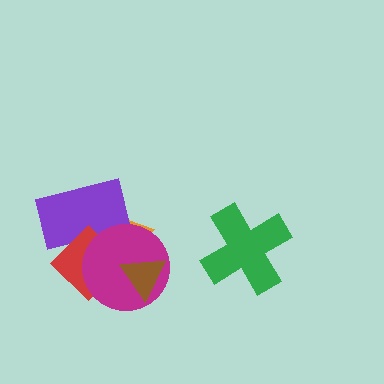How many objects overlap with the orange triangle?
4 objects overlap with the orange triangle.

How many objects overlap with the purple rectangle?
3 objects overlap with the purple rectangle.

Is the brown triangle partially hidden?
No, no other shape covers it.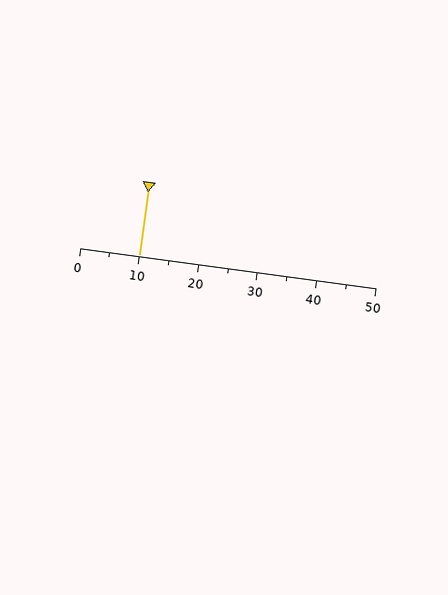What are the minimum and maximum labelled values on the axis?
The axis runs from 0 to 50.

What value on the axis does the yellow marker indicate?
The marker indicates approximately 10.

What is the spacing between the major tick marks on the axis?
The major ticks are spaced 10 apart.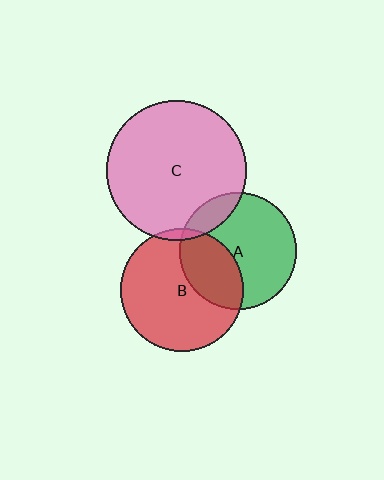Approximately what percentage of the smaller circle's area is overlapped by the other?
Approximately 35%.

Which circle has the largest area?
Circle C (pink).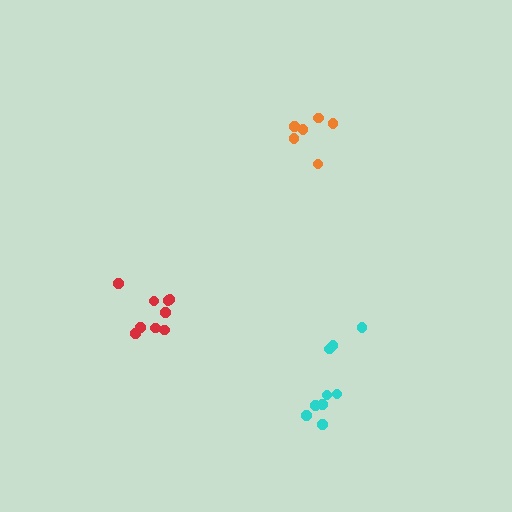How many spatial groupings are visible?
There are 3 spatial groupings.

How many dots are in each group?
Group 1: 9 dots, Group 2: 6 dots, Group 3: 9 dots (24 total).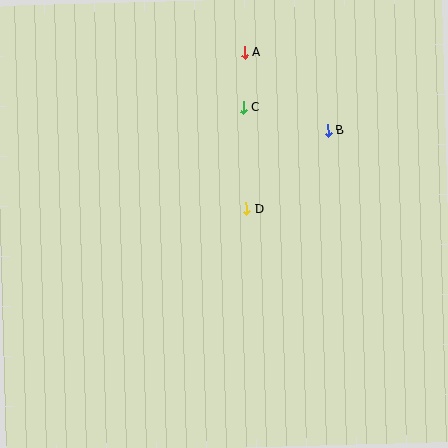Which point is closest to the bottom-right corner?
Point D is closest to the bottom-right corner.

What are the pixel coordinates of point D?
Point D is at (247, 209).